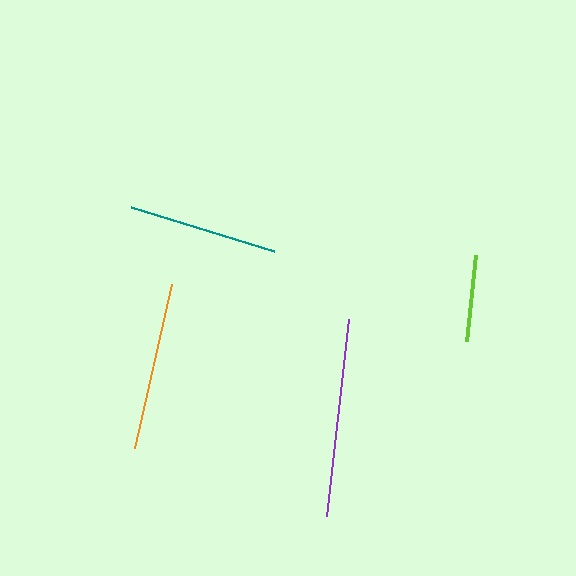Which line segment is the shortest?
The lime line is the shortest at approximately 86 pixels.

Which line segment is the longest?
The purple line is the longest at approximately 199 pixels.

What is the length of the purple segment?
The purple segment is approximately 199 pixels long.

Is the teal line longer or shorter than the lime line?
The teal line is longer than the lime line.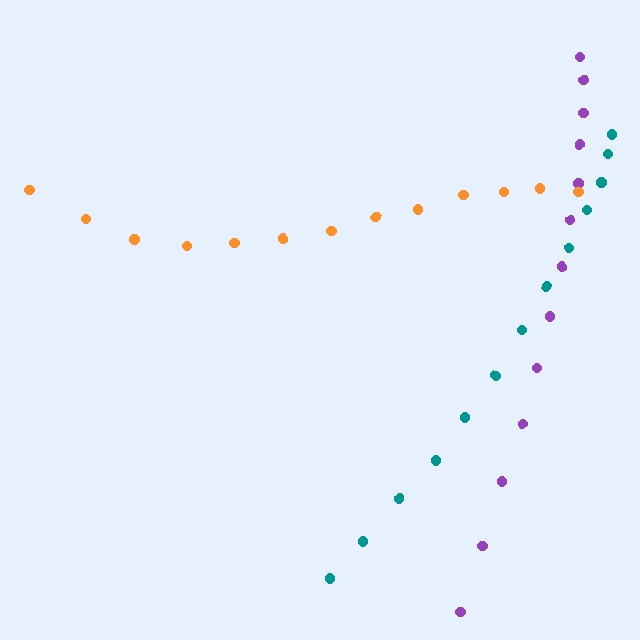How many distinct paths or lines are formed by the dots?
There are 3 distinct paths.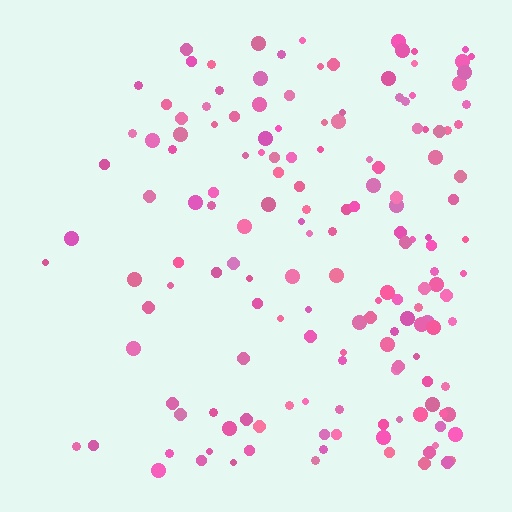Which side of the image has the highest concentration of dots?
The right.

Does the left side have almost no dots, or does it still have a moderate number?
Still a moderate number, just noticeably fewer than the right.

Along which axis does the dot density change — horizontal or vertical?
Horizontal.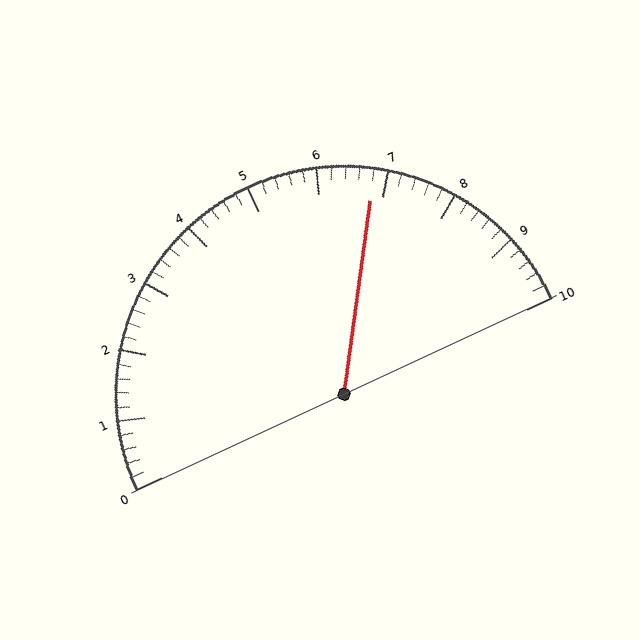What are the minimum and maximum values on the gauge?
The gauge ranges from 0 to 10.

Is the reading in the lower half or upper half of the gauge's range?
The reading is in the upper half of the range (0 to 10).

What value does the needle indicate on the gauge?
The needle indicates approximately 6.8.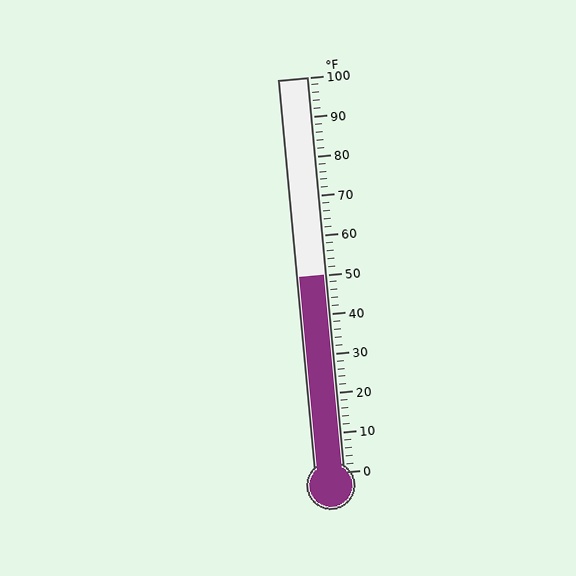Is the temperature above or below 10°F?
The temperature is above 10°F.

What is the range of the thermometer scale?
The thermometer scale ranges from 0°F to 100°F.